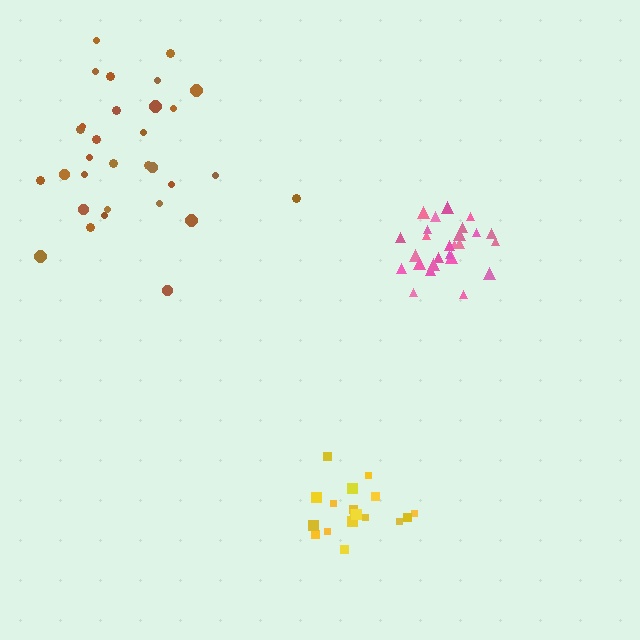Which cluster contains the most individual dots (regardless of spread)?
Brown (31).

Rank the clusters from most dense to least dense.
pink, yellow, brown.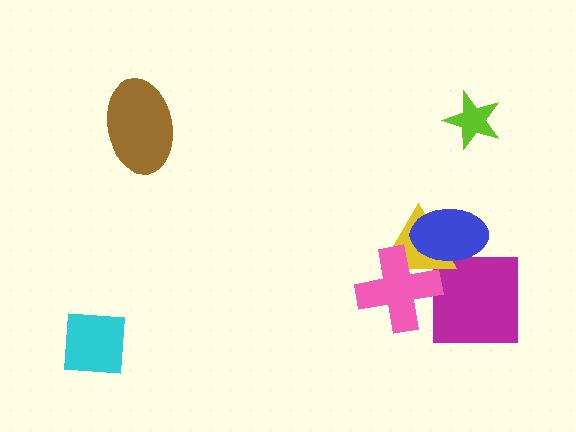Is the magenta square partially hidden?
Yes, it is partially covered by another shape.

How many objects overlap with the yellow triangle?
2 objects overlap with the yellow triangle.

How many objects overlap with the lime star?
0 objects overlap with the lime star.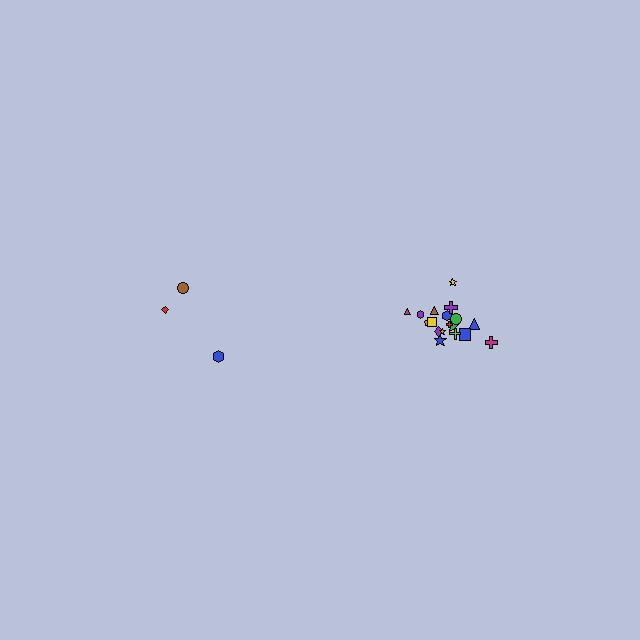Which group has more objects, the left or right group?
The right group.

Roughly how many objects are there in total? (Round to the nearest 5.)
Roughly 20 objects in total.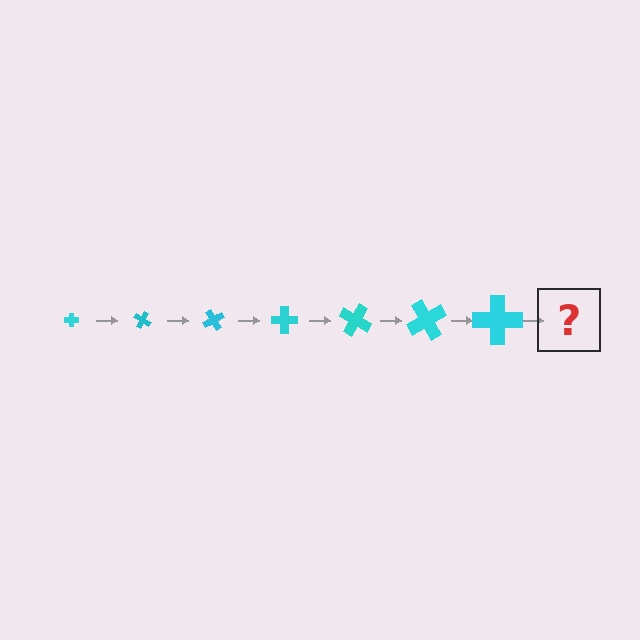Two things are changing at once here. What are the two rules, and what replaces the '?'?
The two rules are that the cross grows larger each step and it rotates 30 degrees each step. The '?' should be a cross, larger than the previous one and rotated 210 degrees from the start.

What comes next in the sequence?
The next element should be a cross, larger than the previous one and rotated 210 degrees from the start.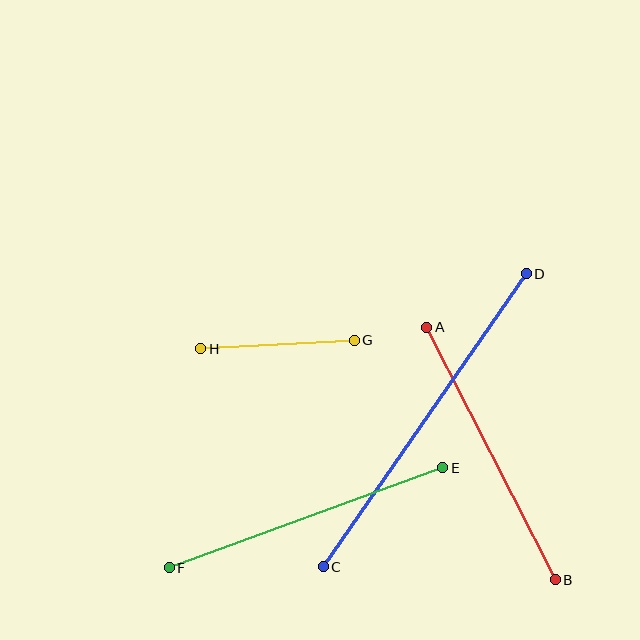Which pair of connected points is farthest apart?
Points C and D are farthest apart.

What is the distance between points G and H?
The distance is approximately 153 pixels.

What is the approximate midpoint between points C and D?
The midpoint is at approximately (425, 420) pixels.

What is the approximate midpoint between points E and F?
The midpoint is at approximately (306, 518) pixels.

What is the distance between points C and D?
The distance is approximately 357 pixels.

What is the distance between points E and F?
The distance is approximately 291 pixels.